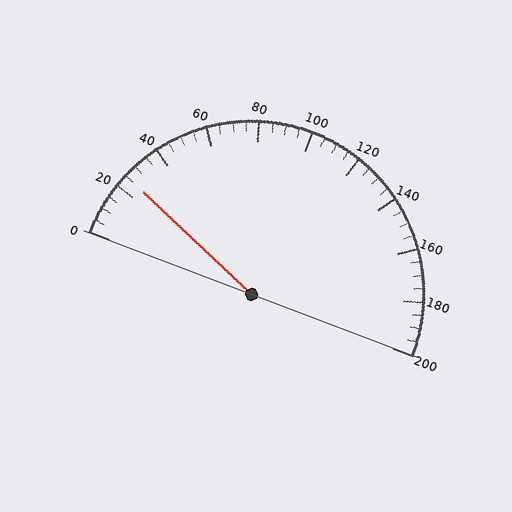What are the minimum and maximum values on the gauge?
The gauge ranges from 0 to 200.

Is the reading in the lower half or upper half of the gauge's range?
The reading is in the lower half of the range (0 to 200).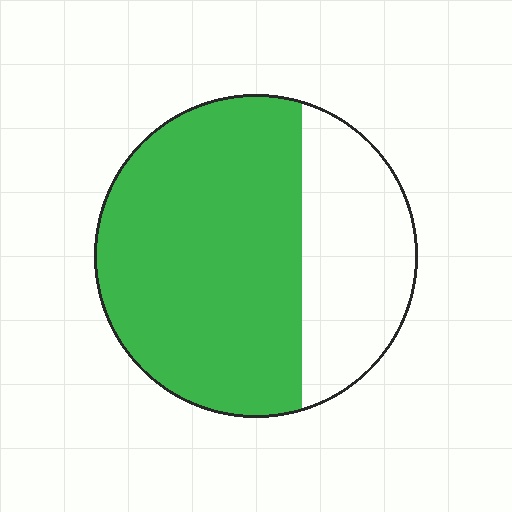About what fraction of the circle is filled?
About two thirds (2/3).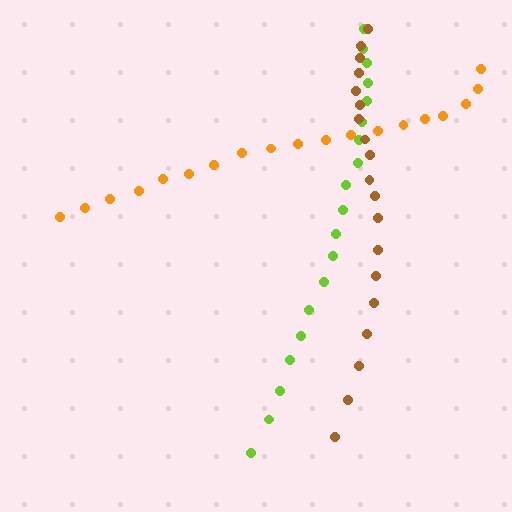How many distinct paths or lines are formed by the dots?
There are 3 distinct paths.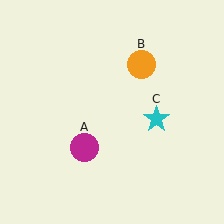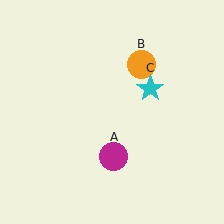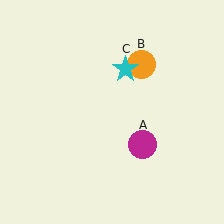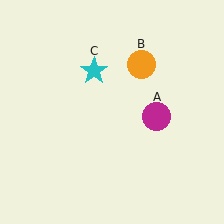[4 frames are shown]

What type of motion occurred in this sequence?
The magenta circle (object A), cyan star (object C) rotated counterclockwise around the center of the scene.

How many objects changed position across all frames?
2 objects changed position: magenta circle (object A), cyan star (object C).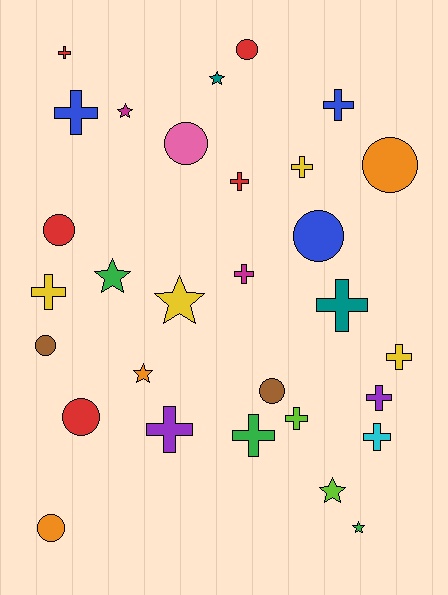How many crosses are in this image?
There are 14 crosses.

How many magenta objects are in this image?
There are 2 magenta objects.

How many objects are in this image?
There are 30 objects.